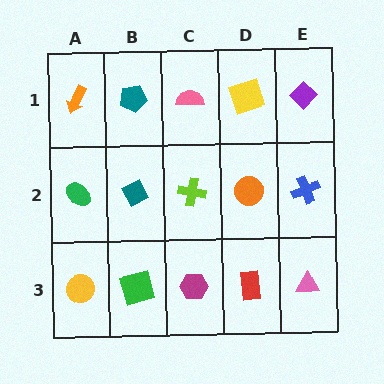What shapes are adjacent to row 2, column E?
A purple diamond (row 1, column E), a pink triangle (row 3, column E), an orange circle (row 2, column D).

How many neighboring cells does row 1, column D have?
3.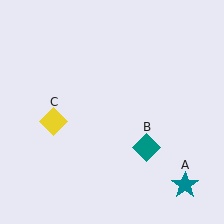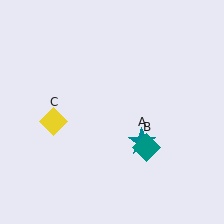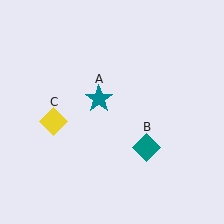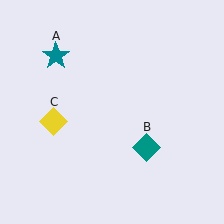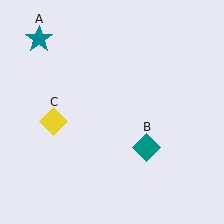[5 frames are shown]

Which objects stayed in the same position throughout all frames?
Teal diamond (object B) and yellow diamond (object C) remained stationary.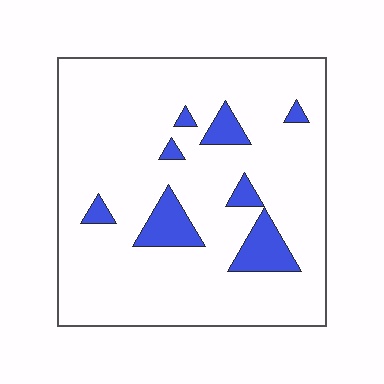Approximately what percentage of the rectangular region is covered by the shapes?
Approximately 10%.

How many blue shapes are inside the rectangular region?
8.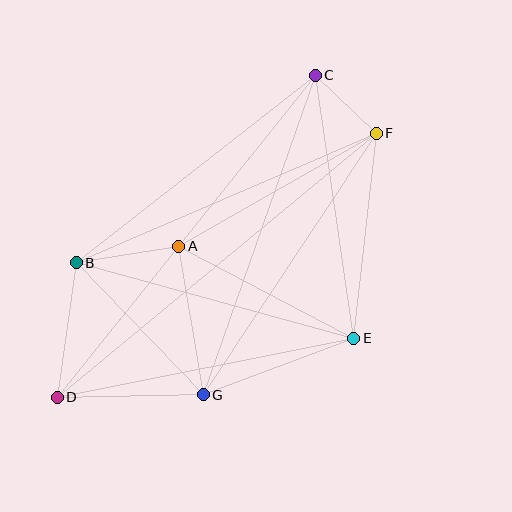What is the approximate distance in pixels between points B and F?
The distance between B and F is approximately 327 pixels.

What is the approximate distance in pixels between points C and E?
The distance between C and E is approximately 266 pixels.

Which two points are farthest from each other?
Points D and F are farthest from each other.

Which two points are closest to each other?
Points C and F are closest to each other.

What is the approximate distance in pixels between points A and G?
The distance between A and G is approximately 151 pixels.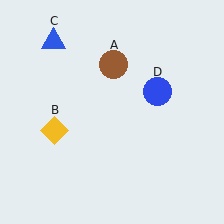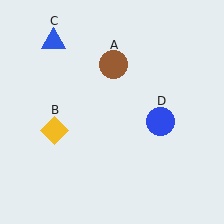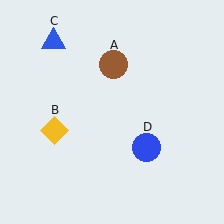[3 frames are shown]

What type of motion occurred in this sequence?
The blue circle (object D) rotated clockwise around the center of the scene.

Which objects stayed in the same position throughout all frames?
Brown circle (object A) and yellow diamond (object B) and blue triangle (object C) remained stationary.